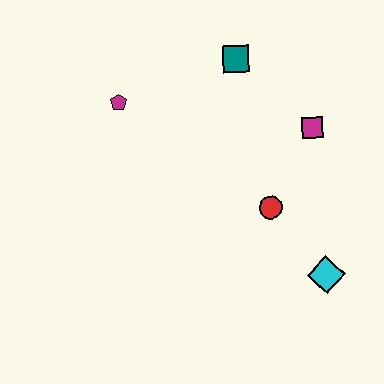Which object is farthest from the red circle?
The magenta pentagon is farthest from the red circle.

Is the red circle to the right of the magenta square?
No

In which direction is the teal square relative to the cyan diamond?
The teal square is above the cyan diamond.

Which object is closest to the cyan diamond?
The red circle is closest to the cyan diamond.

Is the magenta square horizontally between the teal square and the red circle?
No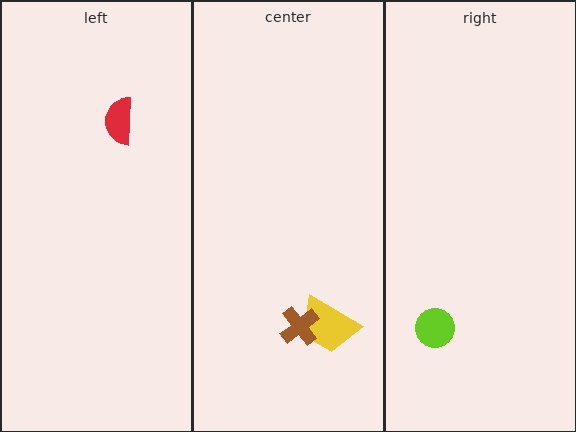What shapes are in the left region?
The red semicircle.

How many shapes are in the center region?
2.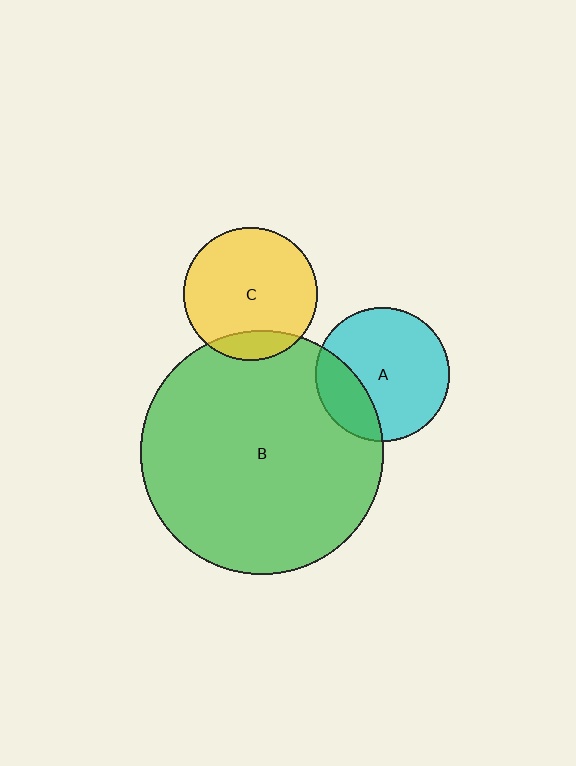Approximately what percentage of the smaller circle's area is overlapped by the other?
Approximately 15%.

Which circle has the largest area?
Circle B (green).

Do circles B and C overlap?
Yes.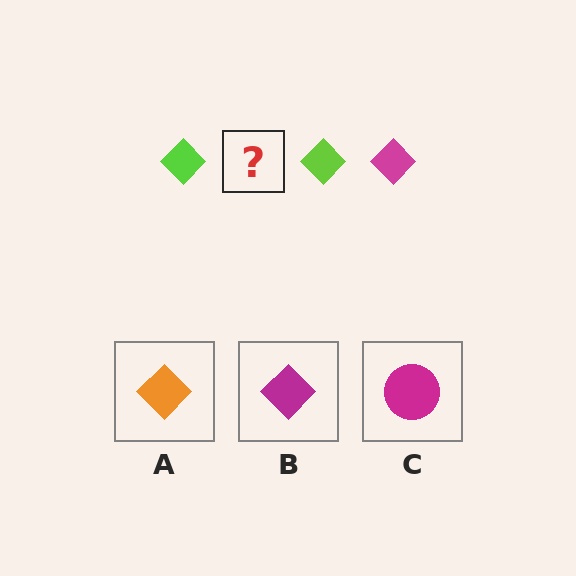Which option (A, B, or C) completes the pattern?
B.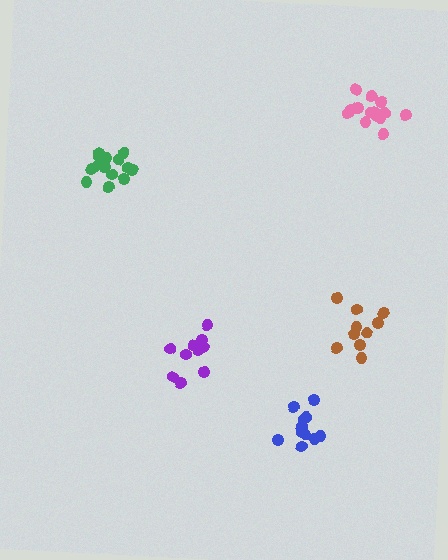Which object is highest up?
The pink cluster is topmost.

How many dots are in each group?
Group 1: 11 dots, Group 2: 10 dots, Group 3: 10 dots, Group 4: 15 dots, Group 5: 14 dots (60 total).